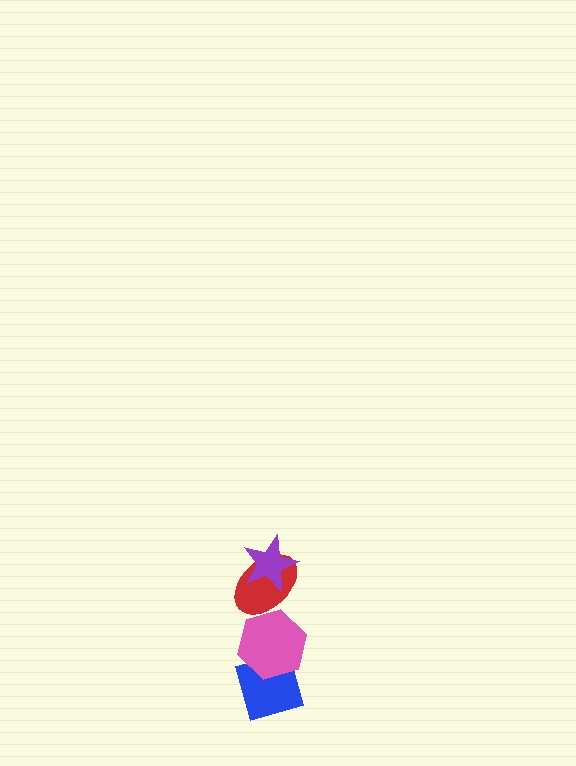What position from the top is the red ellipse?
The red ellipse is 2nd from the top.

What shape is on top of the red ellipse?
The purple star is on top of the red ellipse.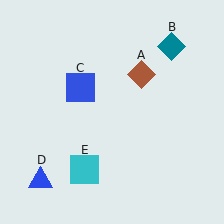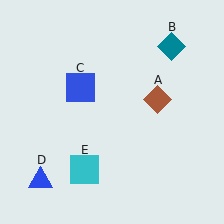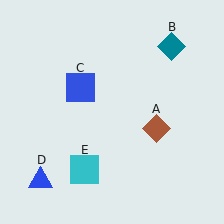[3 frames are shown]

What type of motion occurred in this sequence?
The brown diamond (object A) rotated clockwise around the center of the scene.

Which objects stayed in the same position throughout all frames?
Teal diamond (object B) and blue square (object C) and blue triangle (object D) and cyan square (object E) remained stationary.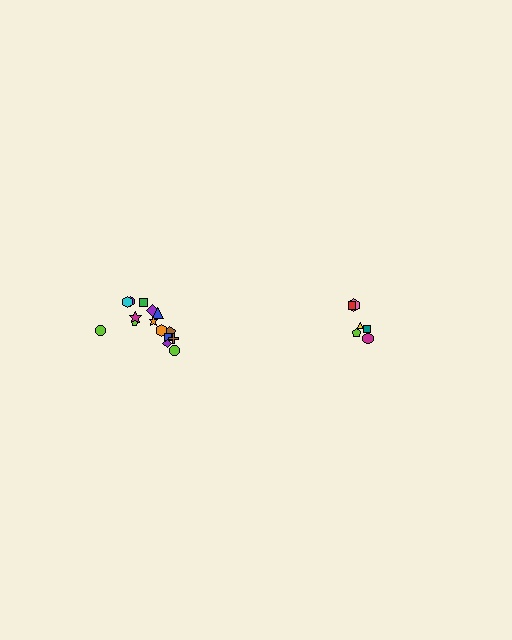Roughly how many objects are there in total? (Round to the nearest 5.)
Roughly 20 objects in total.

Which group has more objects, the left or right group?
The left group.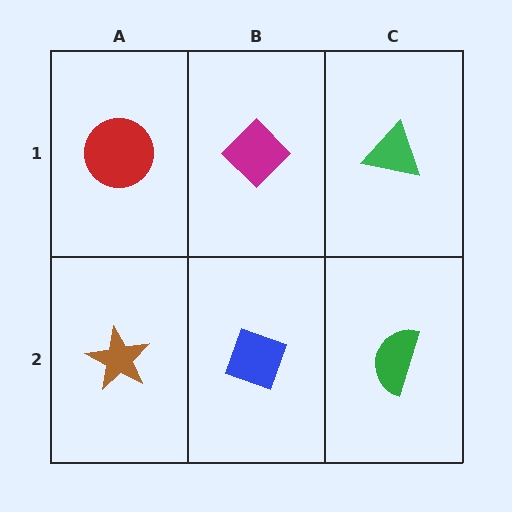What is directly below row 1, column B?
A blue diamond.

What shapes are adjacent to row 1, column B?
A blue diamond (row 2, column B), a red circle (row 1, column A), a green triangle (row 1, column C).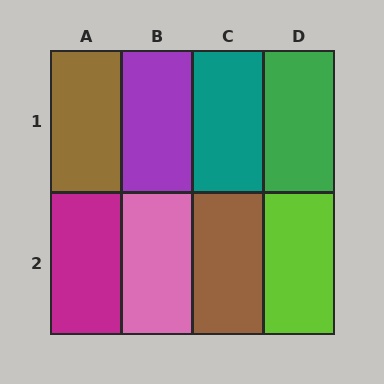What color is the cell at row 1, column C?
Teal.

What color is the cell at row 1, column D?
Green.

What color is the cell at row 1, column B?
Purple.